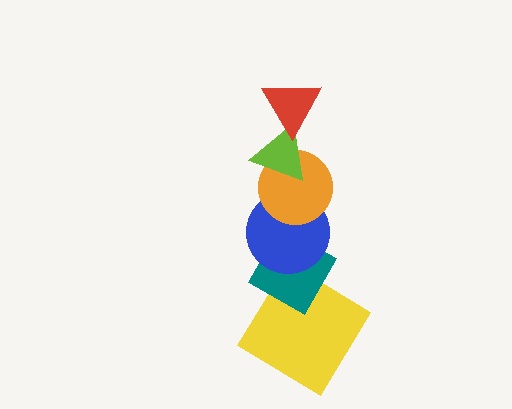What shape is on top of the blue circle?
The orange circle is on top of the blue circle.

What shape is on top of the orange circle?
The lime triangle is on top of the orange circle.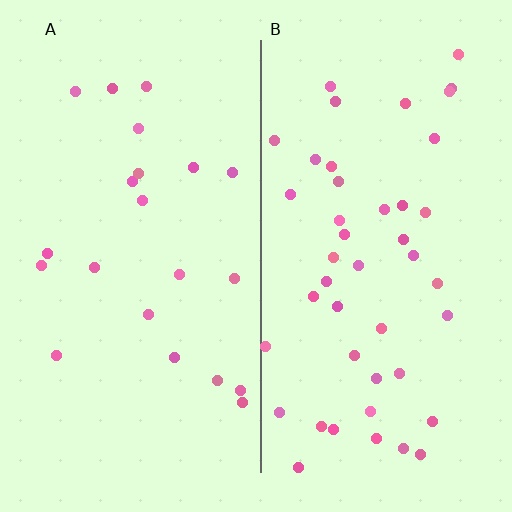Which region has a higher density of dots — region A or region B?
B (the right).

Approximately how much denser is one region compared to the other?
Approximately 2.1× — region B over region A.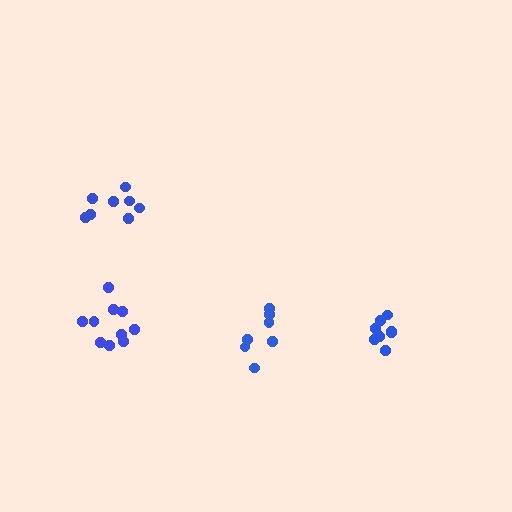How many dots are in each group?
Group 1: 8 dots, Group 2: 7 dots, Group 3: 8 dots, Group 4: 10 dots (33 total).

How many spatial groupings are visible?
There are 4 spatial groupings.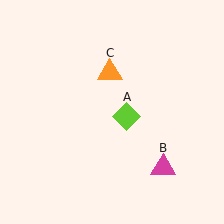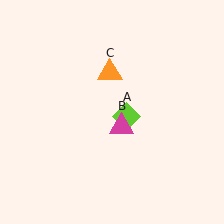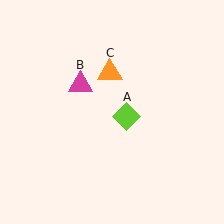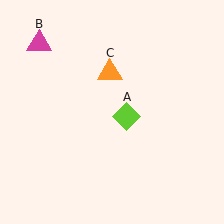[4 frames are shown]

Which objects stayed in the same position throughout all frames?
Lime diamond (object A) and orange triangle (object C) remained stationary.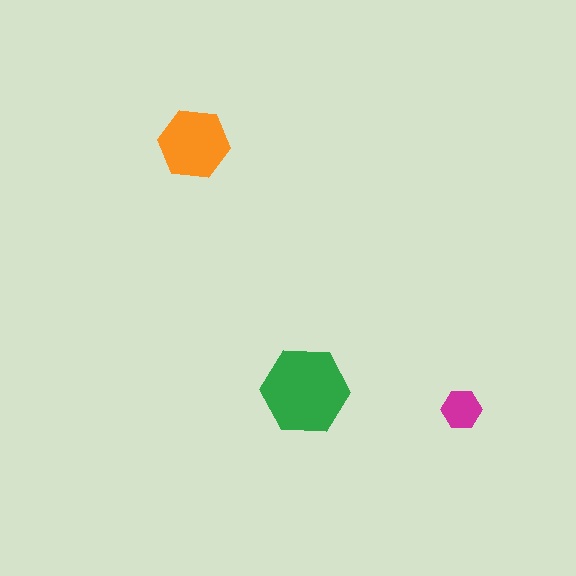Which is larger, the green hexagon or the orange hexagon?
The green one.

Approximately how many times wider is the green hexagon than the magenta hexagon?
About 2 times wider.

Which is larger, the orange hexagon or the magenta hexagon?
The orange one.